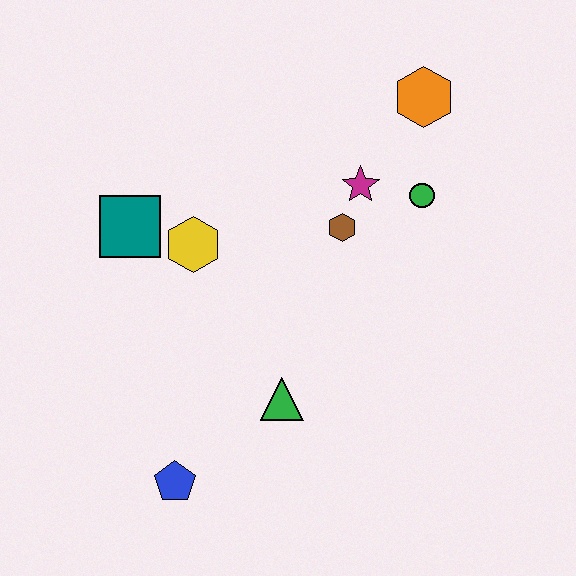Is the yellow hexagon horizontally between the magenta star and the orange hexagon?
No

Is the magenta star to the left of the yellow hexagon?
No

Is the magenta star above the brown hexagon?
Yes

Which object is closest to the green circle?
The magenta star is closest to the green circle.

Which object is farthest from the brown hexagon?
The blue pentagon is farthest from the brown hexagon.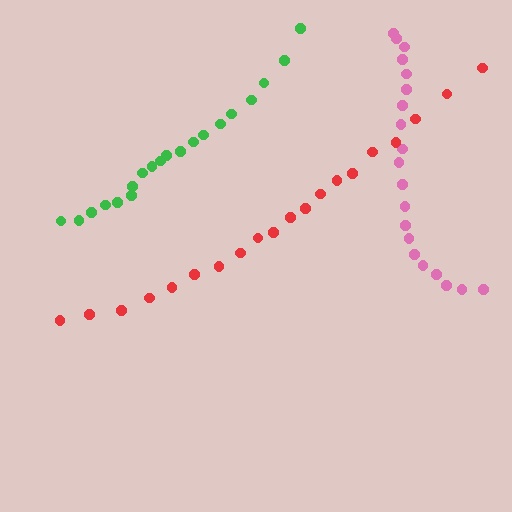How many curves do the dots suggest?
There are 3 distinct paths.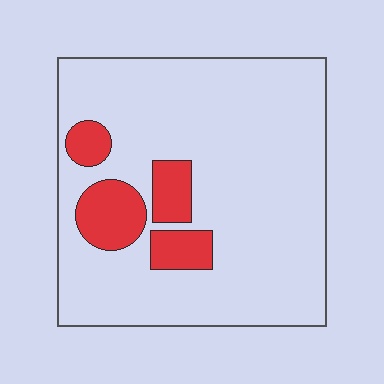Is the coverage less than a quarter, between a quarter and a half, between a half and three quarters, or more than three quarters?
Less than a quarter.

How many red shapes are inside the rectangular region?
4.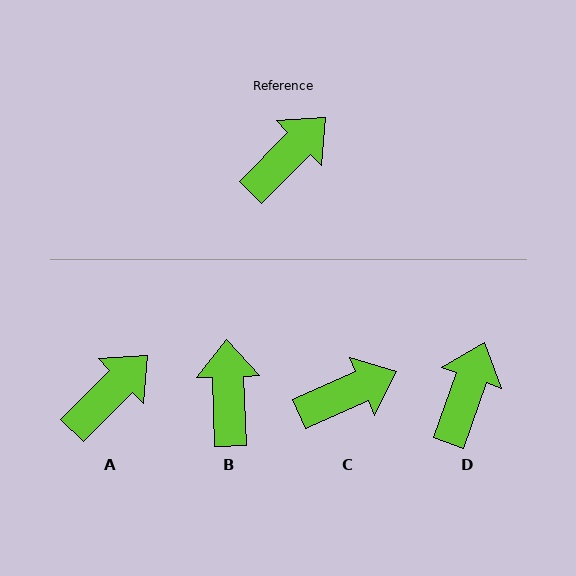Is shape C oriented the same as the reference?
No, it is off by about 21 degrees.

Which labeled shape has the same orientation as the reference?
A.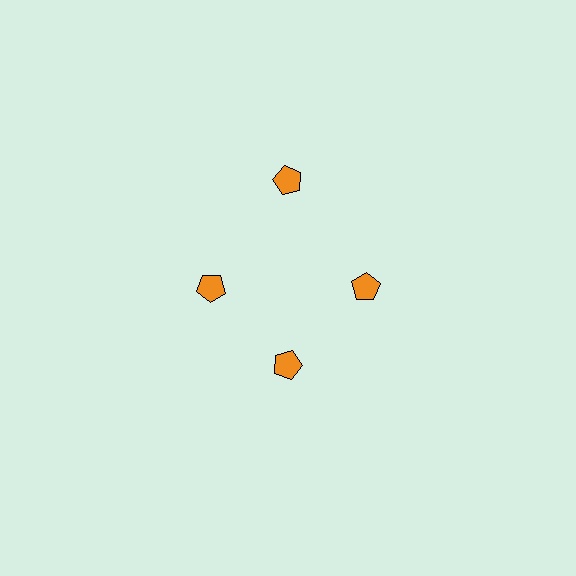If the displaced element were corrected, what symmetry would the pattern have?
It would have 4-fold rotational symmetry — the pattern would map onto itself every 90 degrees.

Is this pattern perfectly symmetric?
No. The 4 orange pentagons are arranged in a ring, but one element near the 12 o'clock position is pushed outward from the center, breaking the 4-fold rotational symmetry.